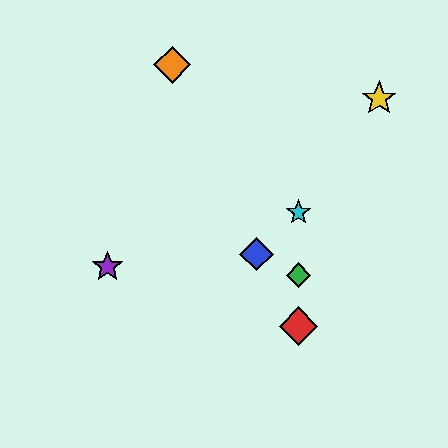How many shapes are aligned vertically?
3 shapes (the red diamond, the green diamond, the cyan star) are aligned vertically.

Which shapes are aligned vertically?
The red diamond, the green diamond, the cyan star are aligned vertically.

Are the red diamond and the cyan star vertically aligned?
Yes, both are at x≈298.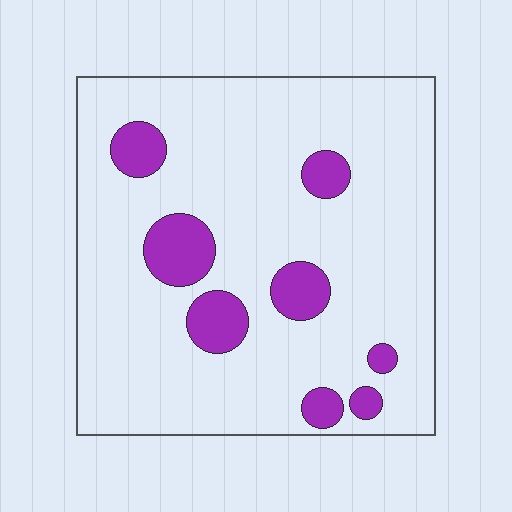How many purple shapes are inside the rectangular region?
8.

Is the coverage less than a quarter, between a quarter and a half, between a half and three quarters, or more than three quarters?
Less than a quarter.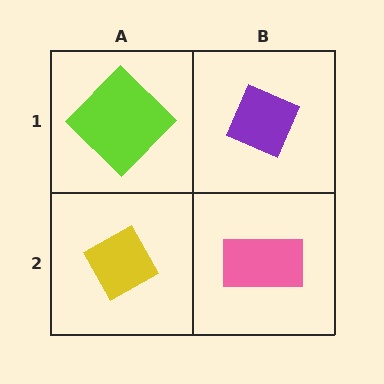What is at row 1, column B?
A purple diamond.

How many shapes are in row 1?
2 shapes.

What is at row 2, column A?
A yellow diamond.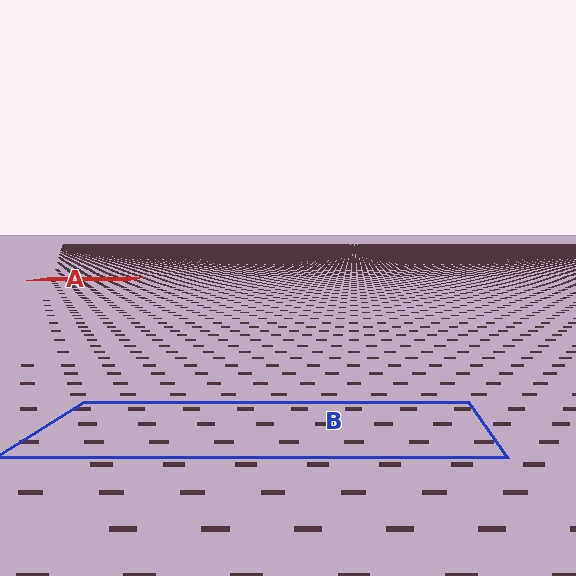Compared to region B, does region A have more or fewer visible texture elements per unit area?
Region A has more texture elements per unit area — they are packed more densely because it is farther away.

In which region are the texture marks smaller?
The texture marks are smaller in region A, because it is farther away.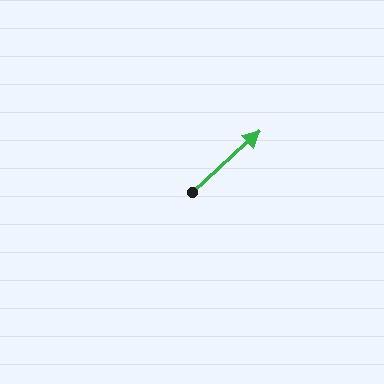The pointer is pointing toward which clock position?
Roughly 2 o'clock.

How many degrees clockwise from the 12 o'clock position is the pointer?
Approximately 48 degrees.